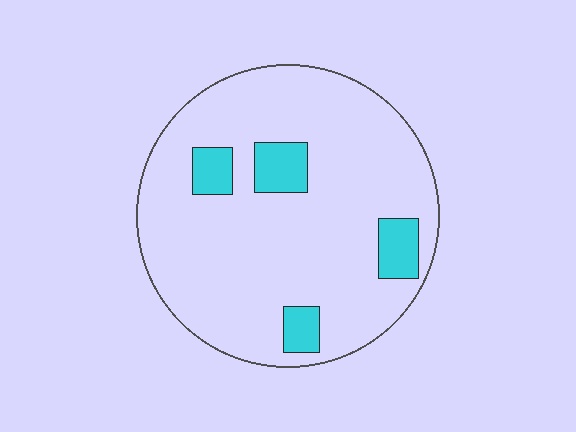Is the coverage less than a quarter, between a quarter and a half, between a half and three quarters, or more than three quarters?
Less than a quarter.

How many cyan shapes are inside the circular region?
4.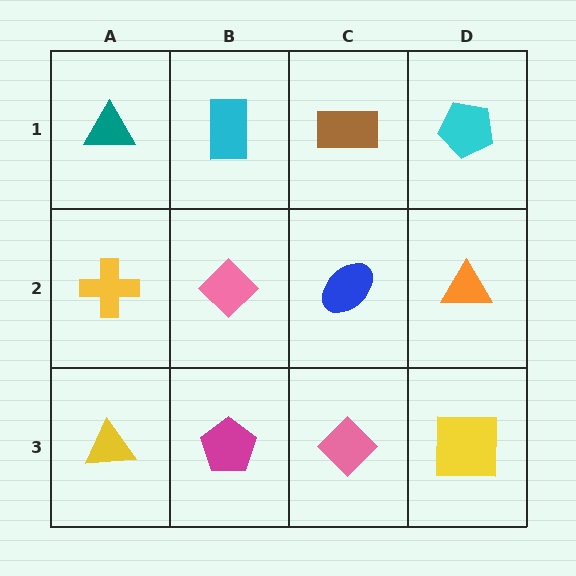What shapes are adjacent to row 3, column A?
A yellow cross (row 2, column A), a magenta pentagon (row 3, column B).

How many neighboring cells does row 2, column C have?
4.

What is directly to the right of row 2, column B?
A blue ellipse.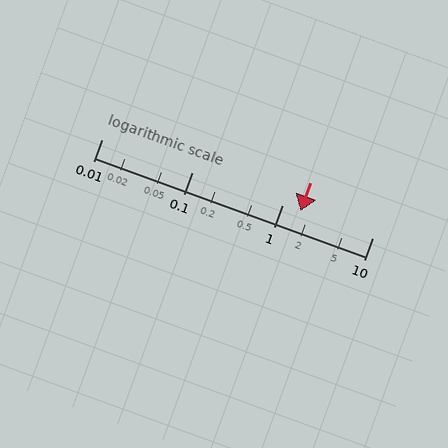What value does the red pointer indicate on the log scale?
The pointer indicates approximately 1.6.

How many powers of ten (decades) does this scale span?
The scale spans 3 decades, from 0.01 to 10.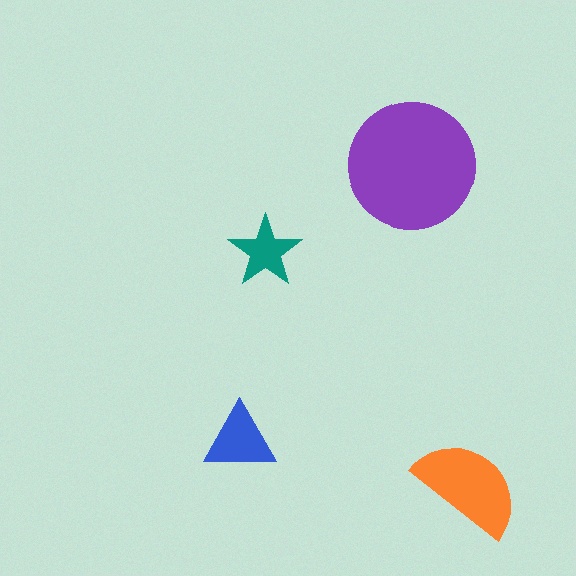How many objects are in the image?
There are 4 objects in the image.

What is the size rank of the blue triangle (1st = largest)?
3rd.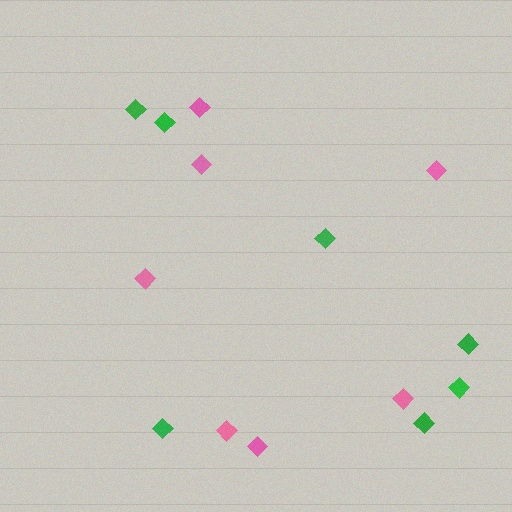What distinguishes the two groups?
There are 2 groups: one group of green diamonds (7) and one group of pink diamonds (7).